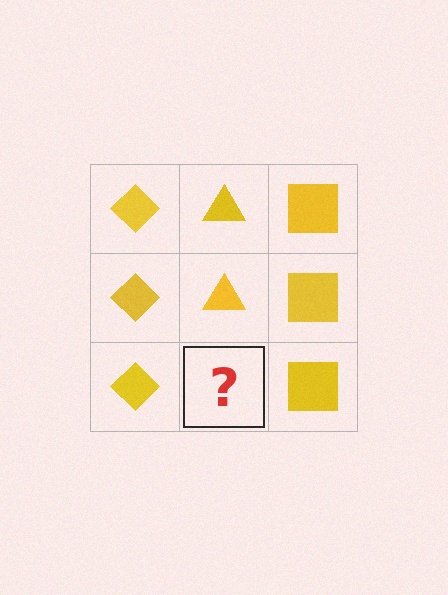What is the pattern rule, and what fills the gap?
The rule is that each column has a consistent shape. The gap should be filled with a yellow triangle.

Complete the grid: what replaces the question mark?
The question mark should be replaced with a yellow triangle.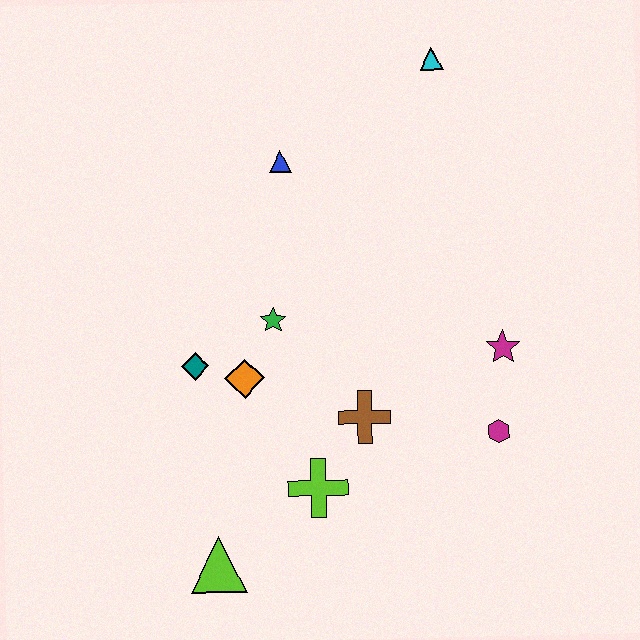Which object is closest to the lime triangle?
The lime cross is closest to the lime triangle.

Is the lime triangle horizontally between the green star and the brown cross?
No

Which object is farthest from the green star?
The cyan triangle is farthest from the green star.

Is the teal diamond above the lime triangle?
Yes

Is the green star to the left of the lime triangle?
No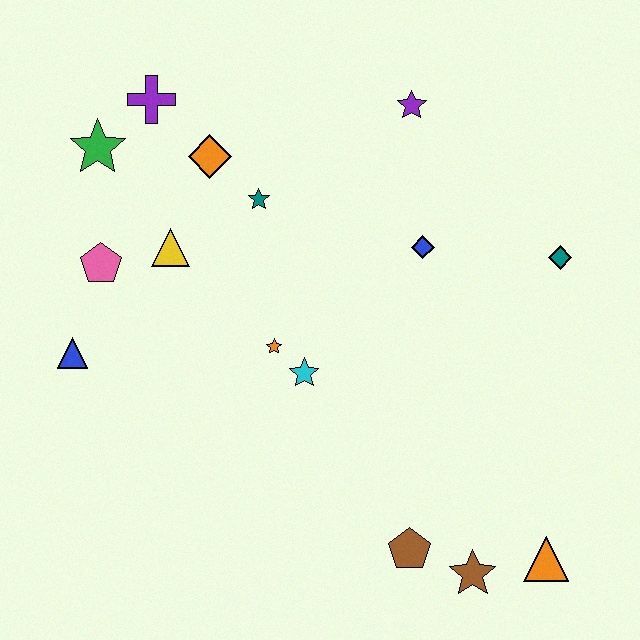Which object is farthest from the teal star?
The orange triangle is farthest from the teal star.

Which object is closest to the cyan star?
The orange star is closest to the cyan star.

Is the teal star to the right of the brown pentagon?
No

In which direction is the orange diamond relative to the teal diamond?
The orange diamond is to the left of the teal diamond.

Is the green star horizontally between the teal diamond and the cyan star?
No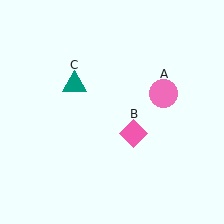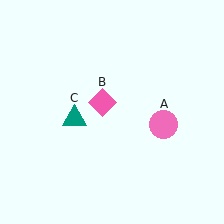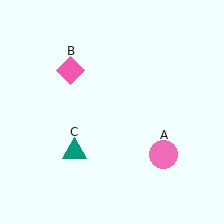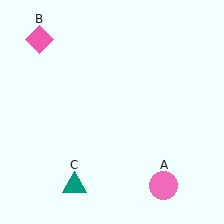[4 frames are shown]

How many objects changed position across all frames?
3 objects changed position: pink circle (object A), pink diamond (object B), teal triangle (object C).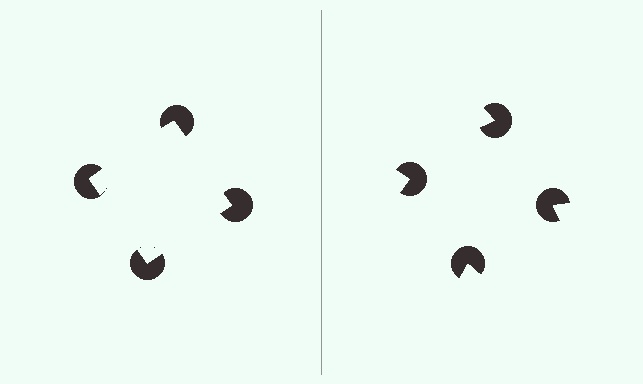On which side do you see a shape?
An illusory square appears on the left side. On the right side the wedge cuts are rotated, so no coherent shape forms.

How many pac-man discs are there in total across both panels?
8 — 4 on each side.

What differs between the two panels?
The pac-man discs are positioned identically on both sides; only the wedge orientations differ. On the left they align to a square; on the right they are misaligned.